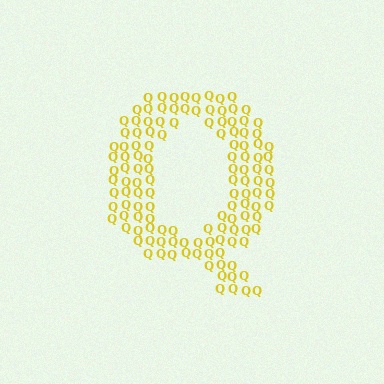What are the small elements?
The small elements are letter Q's.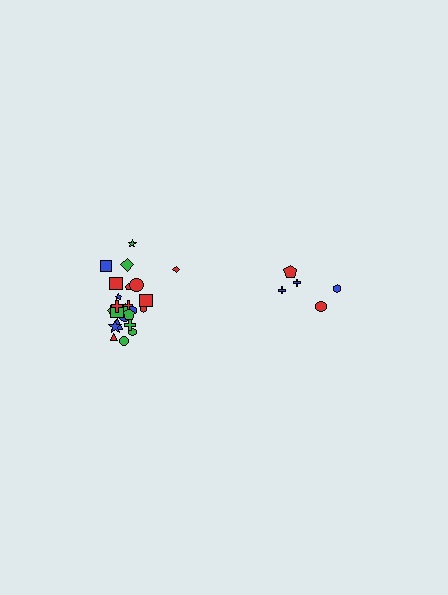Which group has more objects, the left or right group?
The left group.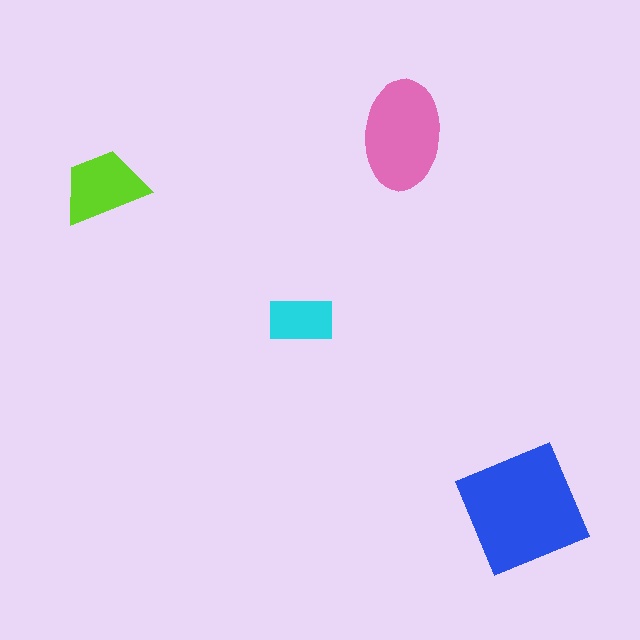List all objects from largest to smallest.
The blue square, the pink ellipse, the lime trapezoid, the cyan rectangle.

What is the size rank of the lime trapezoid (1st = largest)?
3rd.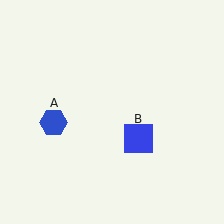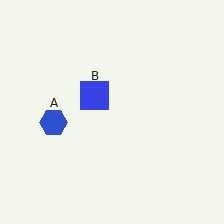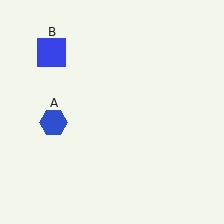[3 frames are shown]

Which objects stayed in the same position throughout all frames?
Blue hexagon (object A) remained stationary.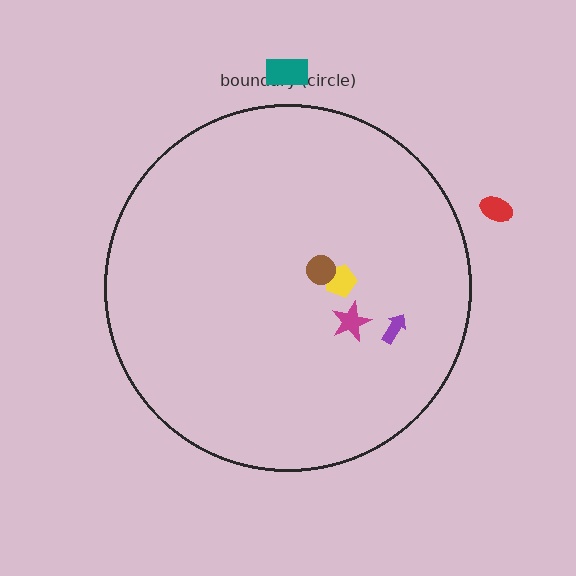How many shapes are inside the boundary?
4 inside, 2 outside.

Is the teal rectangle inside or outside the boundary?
Outside.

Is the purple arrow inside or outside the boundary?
Inside.